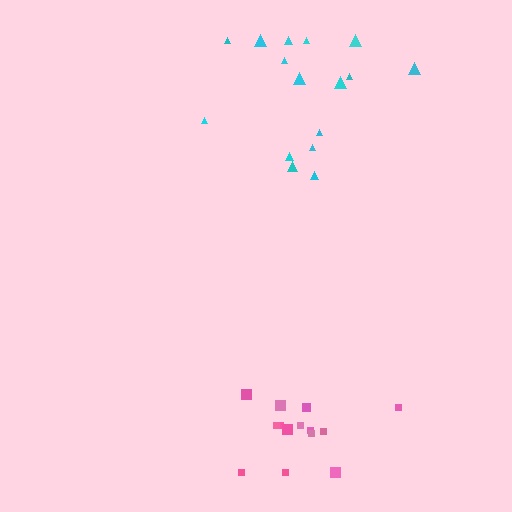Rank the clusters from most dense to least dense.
pink, cyan.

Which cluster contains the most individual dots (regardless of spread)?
Cyan (16).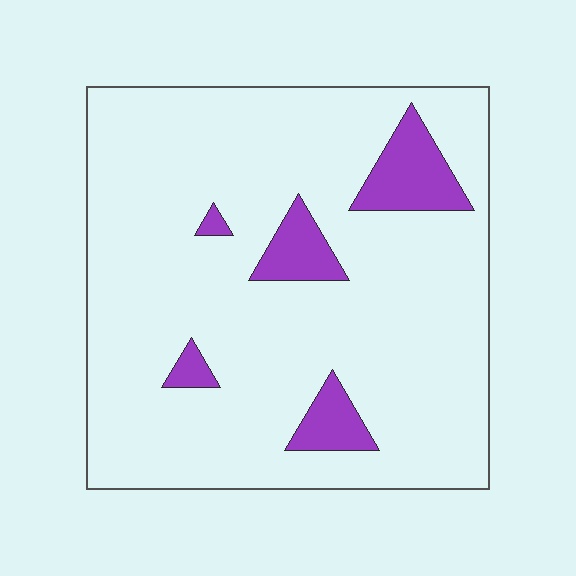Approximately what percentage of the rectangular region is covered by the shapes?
Approximately 10%.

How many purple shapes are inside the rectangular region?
5.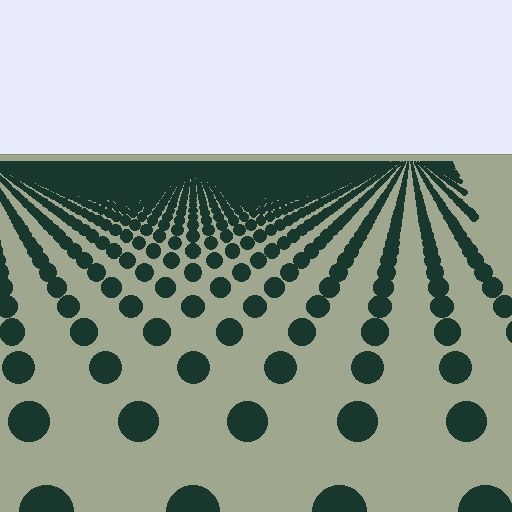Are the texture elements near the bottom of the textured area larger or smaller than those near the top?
Larger. Near the bottom, elements are closer to the viewer and appear at a bigger on-screen size.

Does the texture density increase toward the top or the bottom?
Density increases toward the top.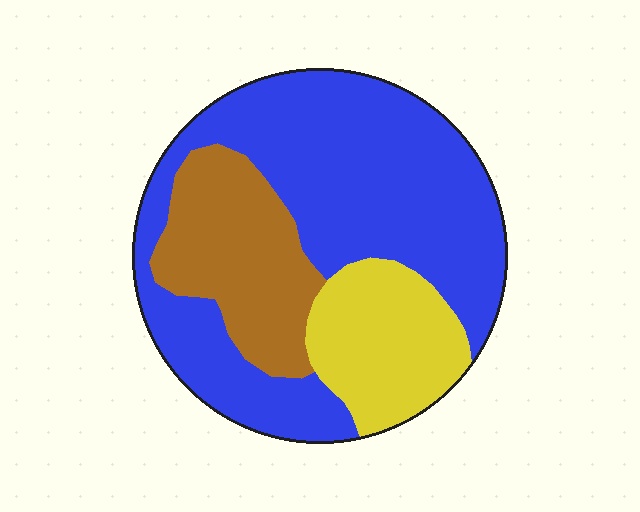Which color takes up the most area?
Blue, at roughly 60%.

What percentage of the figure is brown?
Brown covers roughly 20% of the figure.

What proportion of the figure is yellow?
Yellow takes up about one fifth (1/5) of the figure.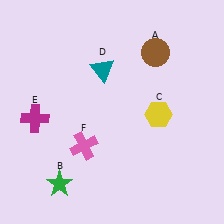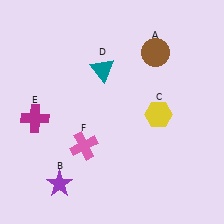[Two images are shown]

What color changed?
The star (B) changed from green in Image 1 to purple in Image 2.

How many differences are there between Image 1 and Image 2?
There is 1 difference between the two images.